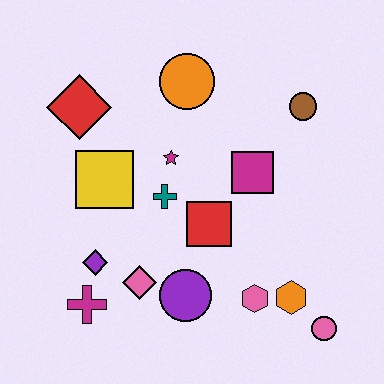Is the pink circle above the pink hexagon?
No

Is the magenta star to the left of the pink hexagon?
Yes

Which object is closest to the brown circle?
The magenta square is closest to the brown circle.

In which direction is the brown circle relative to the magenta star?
The brown circle is to the right of the magenta star.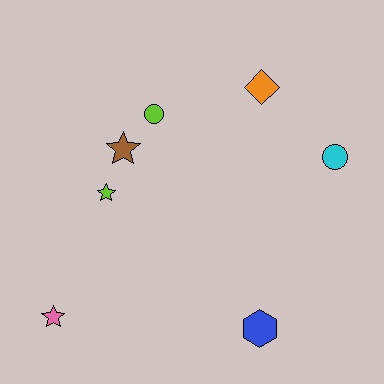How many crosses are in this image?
There are no crosses.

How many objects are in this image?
There are 7 objects.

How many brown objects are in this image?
There is 1 brown object.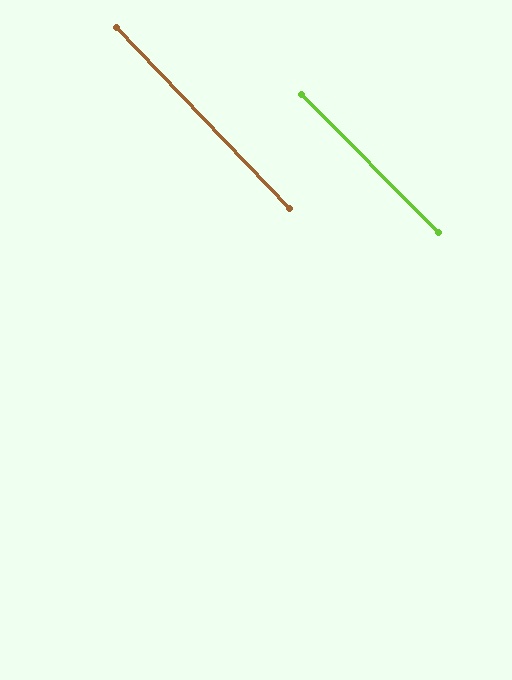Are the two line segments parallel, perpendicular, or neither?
Parallel — their directions differ by only 1.0°.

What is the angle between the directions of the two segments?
Approximately 1 degree.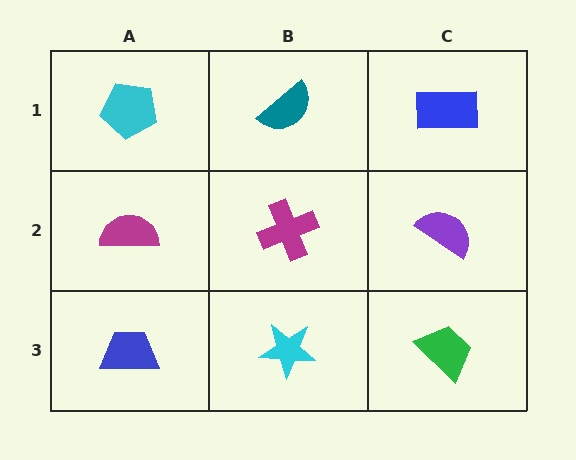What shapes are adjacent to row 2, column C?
A blue rectangle (row 1, column C), a green trapezoid (row 3, column C), a magenta cross (row 2, column B).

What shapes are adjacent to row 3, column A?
A magenta semicircle (row 2, column A), a cyan star (row 3, column B).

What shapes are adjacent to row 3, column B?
A magenta cross (row 2, column B), a blue trapezoid (row 3, column A), a green trapezoid (row 3, column C).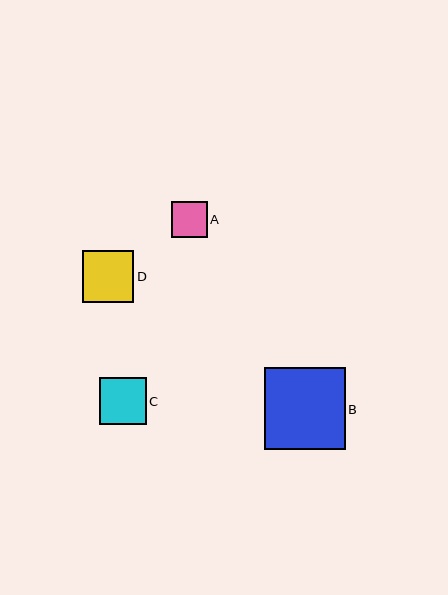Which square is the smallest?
Square A is the smallest with a size of approximately 36 pixels.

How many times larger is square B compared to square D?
Square B is approximately 1.6 times the size of square D.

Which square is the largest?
Square B is the largest with a size of approximately 81 pixels.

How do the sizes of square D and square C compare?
Square D and square C are approximately the same size.